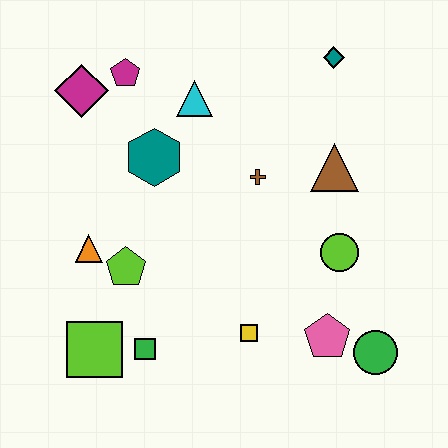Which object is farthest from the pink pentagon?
The magenta diamond is farthest from the pink pentagon.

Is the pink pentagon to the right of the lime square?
Yes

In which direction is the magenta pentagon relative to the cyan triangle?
The magenta pentagon is to the left of the cyan triangle.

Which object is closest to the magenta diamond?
The magenta pentagon is closest to the magenta diamond.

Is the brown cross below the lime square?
No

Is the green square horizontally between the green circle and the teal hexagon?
No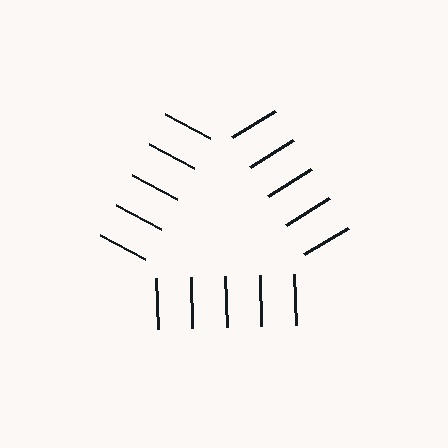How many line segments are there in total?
15 — 5 along each of the 3 edges.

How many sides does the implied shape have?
3 sides — the line-ends trace a triangle.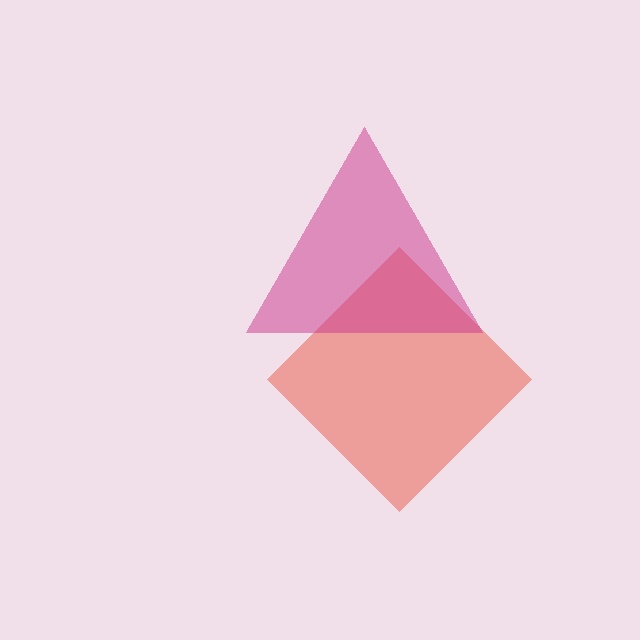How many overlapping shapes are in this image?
There are 2 overlapping shapes in the image.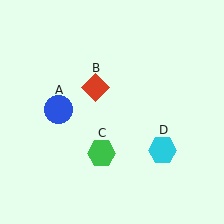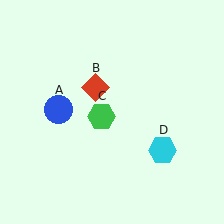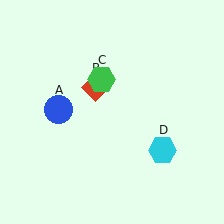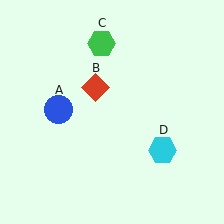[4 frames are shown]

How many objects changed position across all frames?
1 object changed position: green hexagon (object C).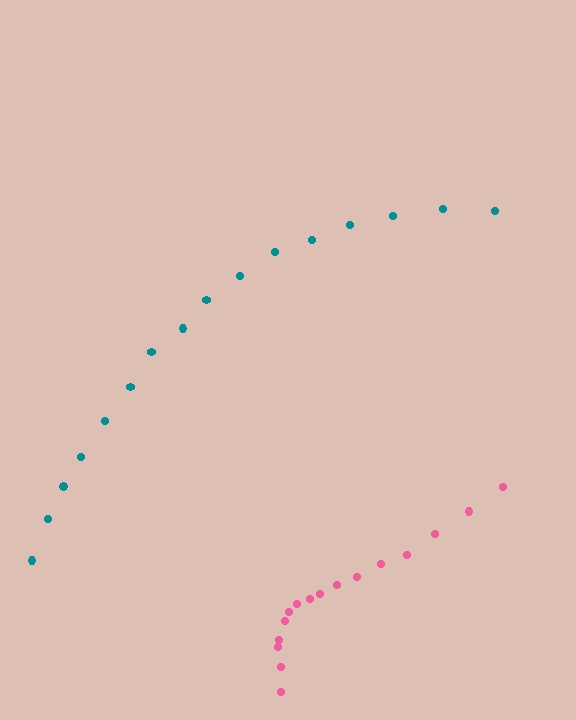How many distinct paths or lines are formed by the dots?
There are 2 distinct paths.